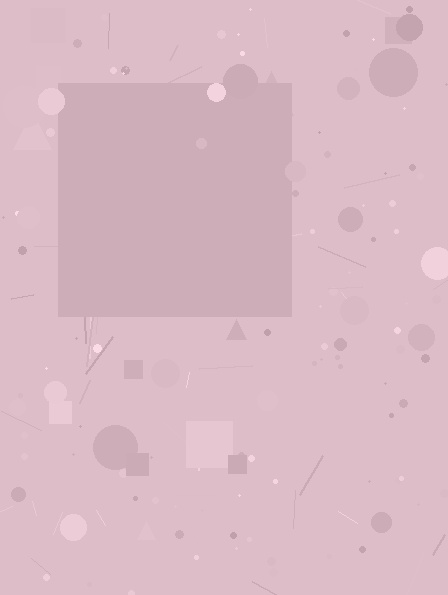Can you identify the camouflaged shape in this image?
The camouflaged shape is a square.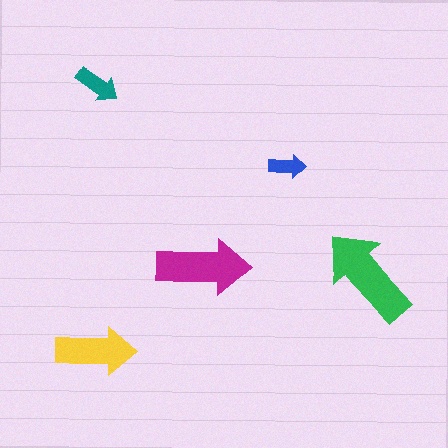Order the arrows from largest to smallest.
the green one, the magenta one, the yellow one, the teal one, the blue one.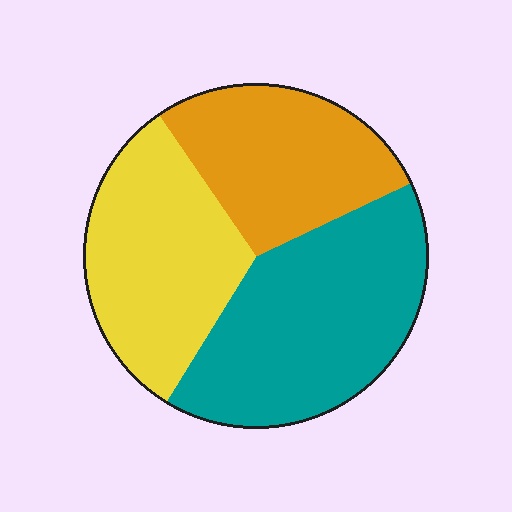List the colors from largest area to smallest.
From largest to smallest: teal, yellow, orange.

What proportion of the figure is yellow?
Yellow covers around 30% of the figure.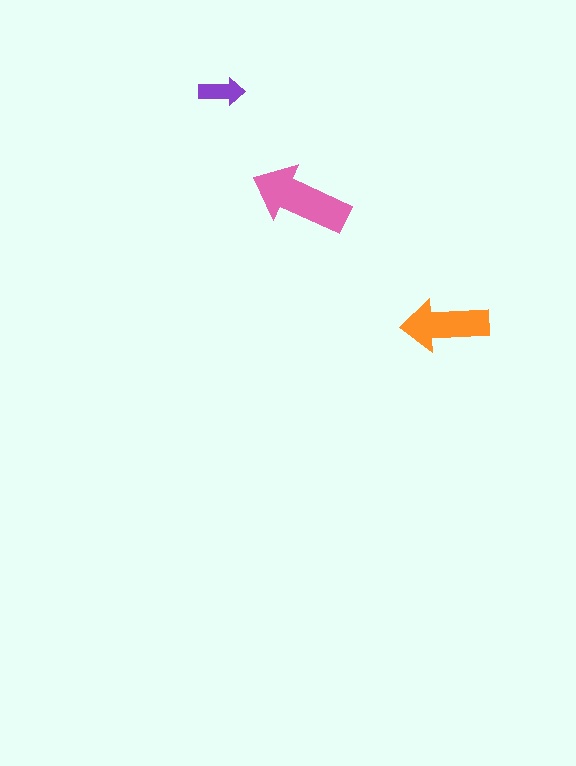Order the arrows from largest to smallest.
the pink one, the orange one, the purple one.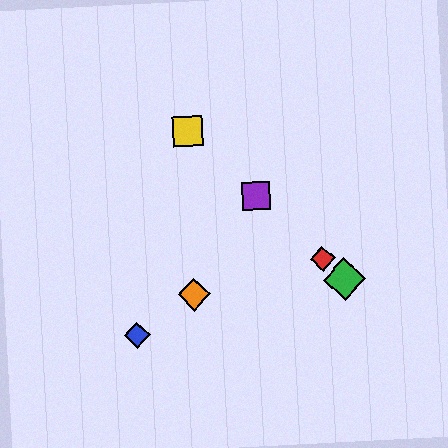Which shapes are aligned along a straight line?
The red diamond, the green diamond, the yellow square, the purple square are aligned along a straight line.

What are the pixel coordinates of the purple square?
The purple square is at (256, 196).